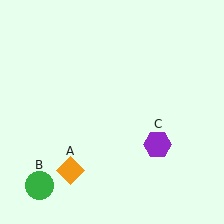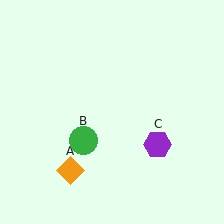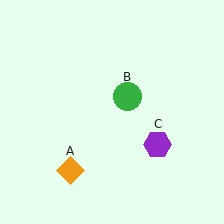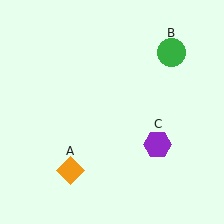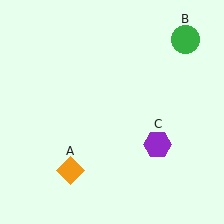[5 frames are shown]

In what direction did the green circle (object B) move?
The green circle (object B) moved up and to the right.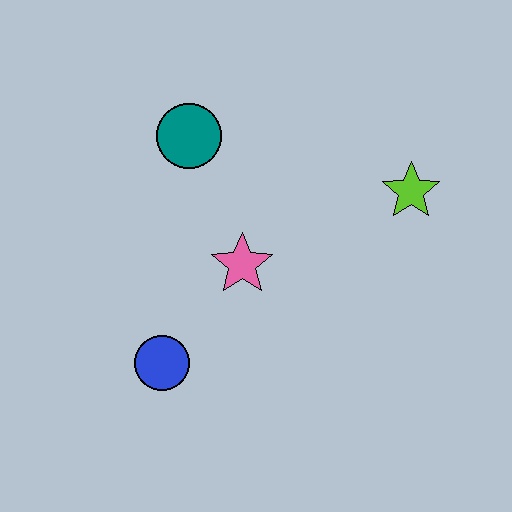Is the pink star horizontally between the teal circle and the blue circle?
No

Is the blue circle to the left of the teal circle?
Yes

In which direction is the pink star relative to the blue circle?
The pink star is above the blue circle.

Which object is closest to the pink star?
The blue circle is closest to the pink star.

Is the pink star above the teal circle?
No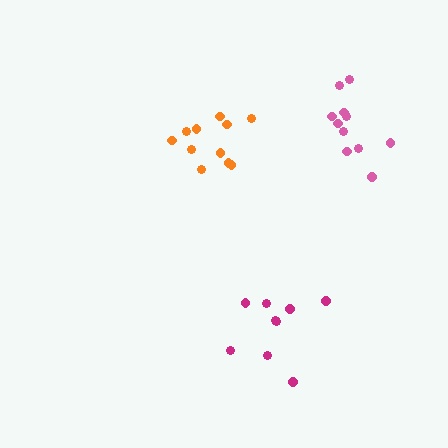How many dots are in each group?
Group 1: 11 dots, Group 2: 9 dots, Group 3: 11 dots (31 total).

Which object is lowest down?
The magenta cluster is bottommost.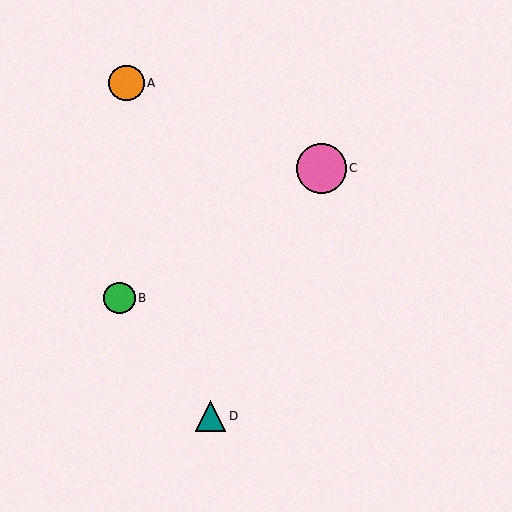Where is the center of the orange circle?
The center of the orange circle is at (127, 83).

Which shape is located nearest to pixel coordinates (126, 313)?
The green circle (labeled B) at (119, 298) is nearest to that location.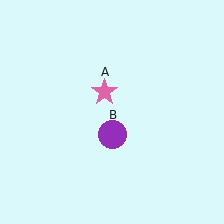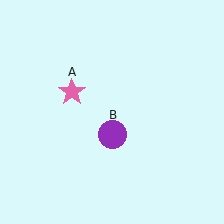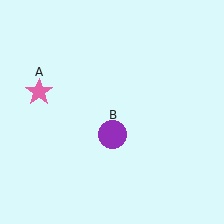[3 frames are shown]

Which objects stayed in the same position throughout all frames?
Purple circle (object B) remained stationary.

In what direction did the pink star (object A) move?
The pink star (object A) moved left.